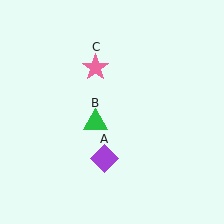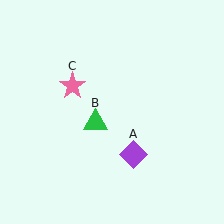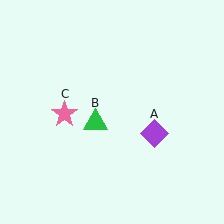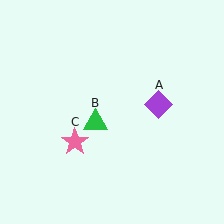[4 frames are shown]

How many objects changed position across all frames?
2 objects changed position: purple diamond (object A), pink star (object C).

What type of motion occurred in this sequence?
The purple diamond (object A), pink star (object C) rotated counterclockwise around the center of the scene.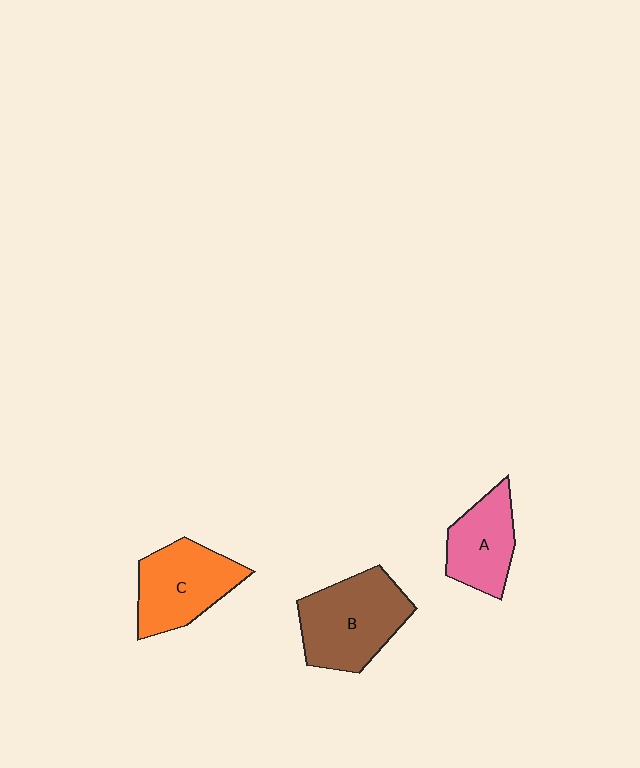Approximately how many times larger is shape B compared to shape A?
Approximately 1.5 times.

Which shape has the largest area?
Shape B (brown).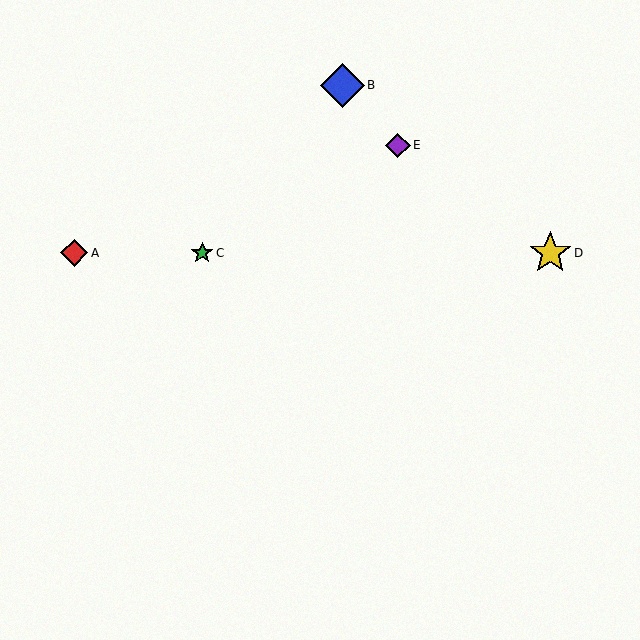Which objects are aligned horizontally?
Objects A, C, D are aligned horizontally.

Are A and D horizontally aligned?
Yes, both are at y≈253.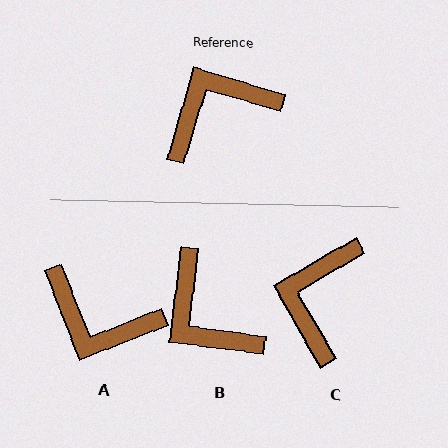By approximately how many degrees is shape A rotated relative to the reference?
Approximately 128 degrees counter-clockwise.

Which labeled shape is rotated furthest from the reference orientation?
A, about 128 degrees away.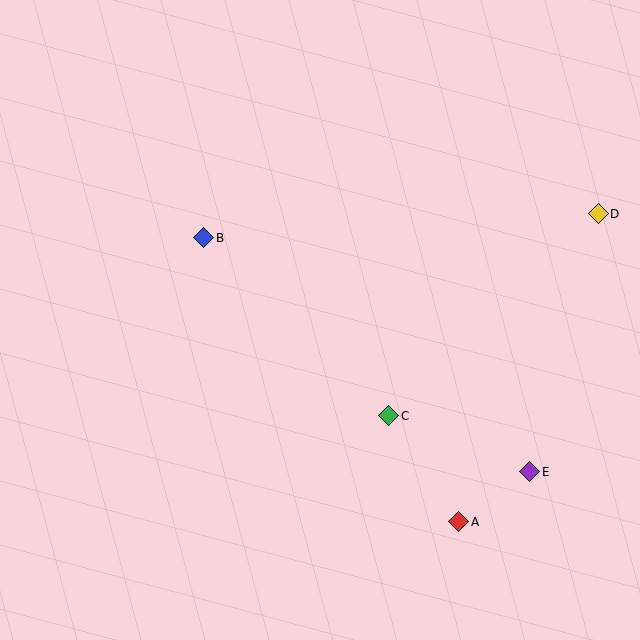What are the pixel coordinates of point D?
Point D is at (598, 214).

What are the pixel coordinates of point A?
Point A is at (459, 522).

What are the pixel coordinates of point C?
Point C is at (389, 416).